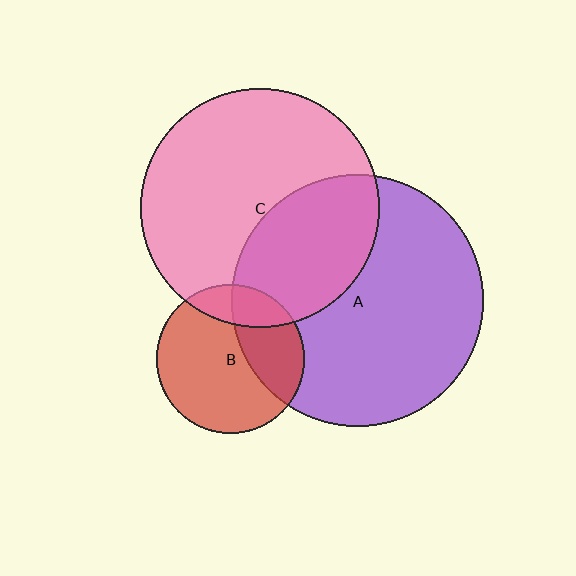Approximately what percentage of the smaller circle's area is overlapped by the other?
Approximately 30%.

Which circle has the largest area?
Circle A (purple).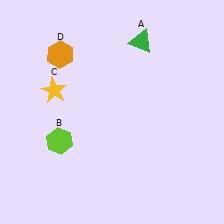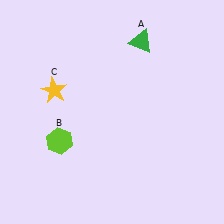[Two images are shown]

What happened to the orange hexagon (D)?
The orange hexagon (D) was removed in Image 2. It was in the top-left area of Image 1.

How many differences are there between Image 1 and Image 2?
There is 1 difference between the two images.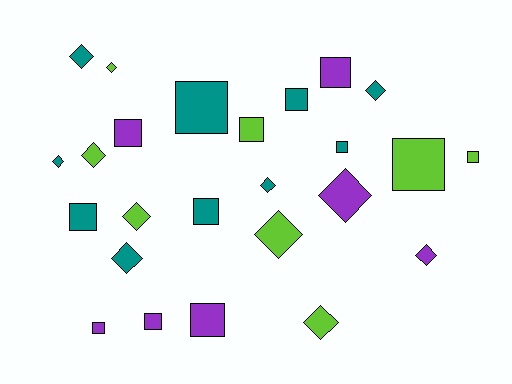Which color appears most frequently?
Teal, with 10 objects.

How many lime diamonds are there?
There are 5 lime diamonds.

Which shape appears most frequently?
Square, with 13 objects.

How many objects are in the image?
There are 25 objects.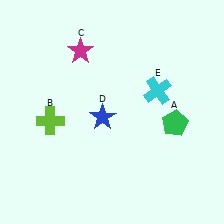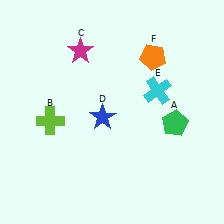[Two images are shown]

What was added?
An orange pentagon (F) was added in Image 2.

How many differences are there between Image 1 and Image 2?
There is 1 difference between the two images.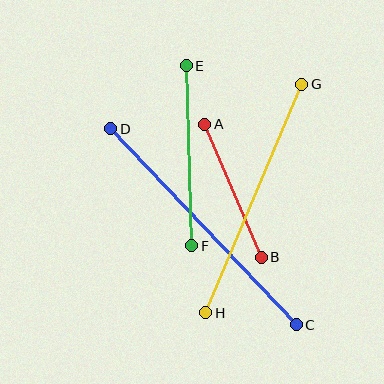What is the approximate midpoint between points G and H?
The midpoint is at approximately (254, 199) pixels.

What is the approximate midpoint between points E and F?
The midpoint is at approximately (189, 156) pixels.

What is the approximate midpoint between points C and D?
The midpoint is at approximately (203, 227) pixels.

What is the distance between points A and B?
The distance is approximately 145 pixels.